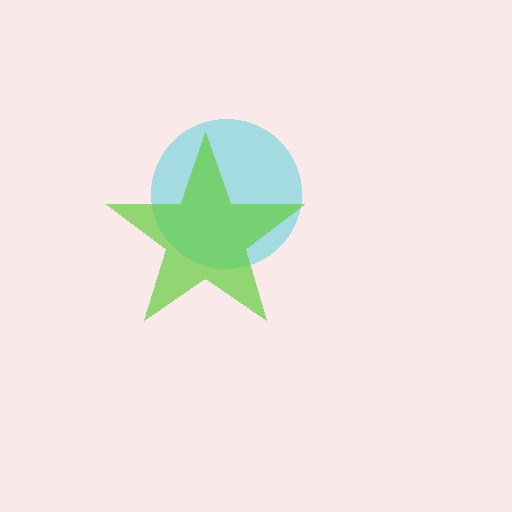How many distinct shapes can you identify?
There are 2 distinct shapes: a cyan circle, a lime star.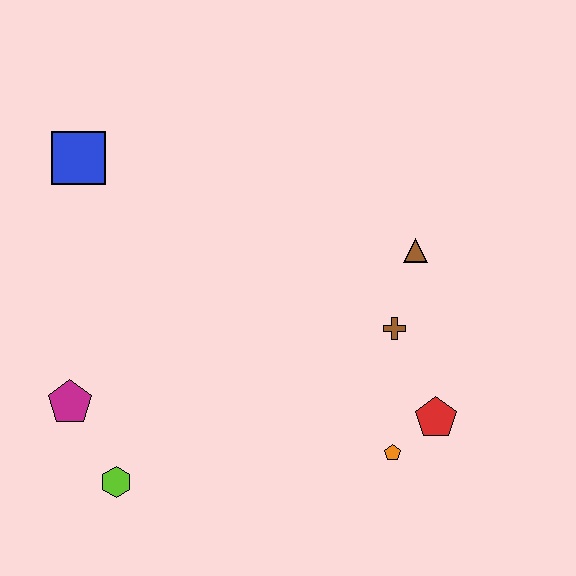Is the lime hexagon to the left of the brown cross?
Yes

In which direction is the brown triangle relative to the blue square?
The brown triangle is to the right of the blue square.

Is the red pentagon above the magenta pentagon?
No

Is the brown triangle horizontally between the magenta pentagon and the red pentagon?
Yes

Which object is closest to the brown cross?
The brown triangle is closest to the brown cross.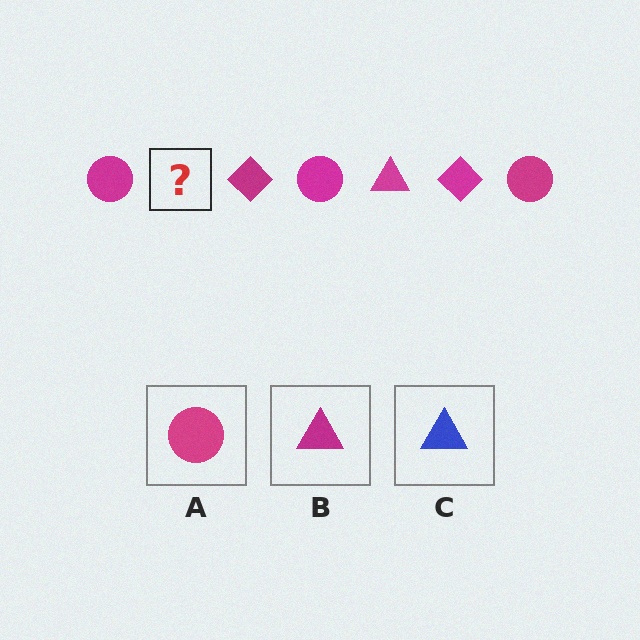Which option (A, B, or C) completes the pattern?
B.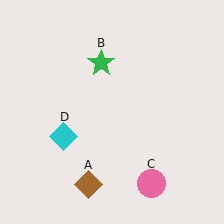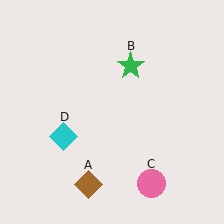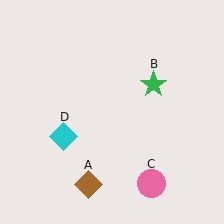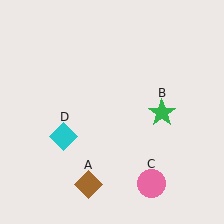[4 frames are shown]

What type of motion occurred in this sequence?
The green star (object B) rotated clockwise around the center of the scene.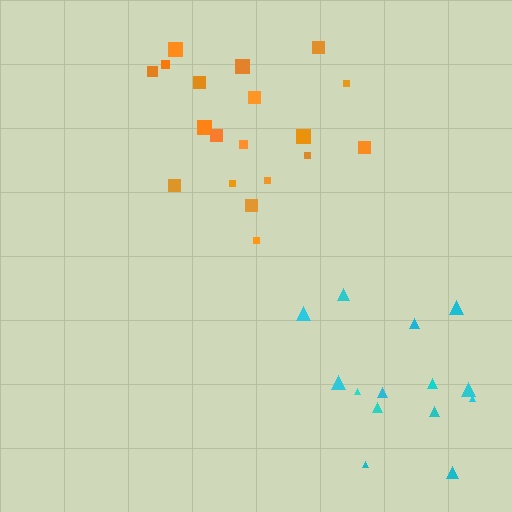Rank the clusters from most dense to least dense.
cyan, orange.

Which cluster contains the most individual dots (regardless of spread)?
Orange (19).